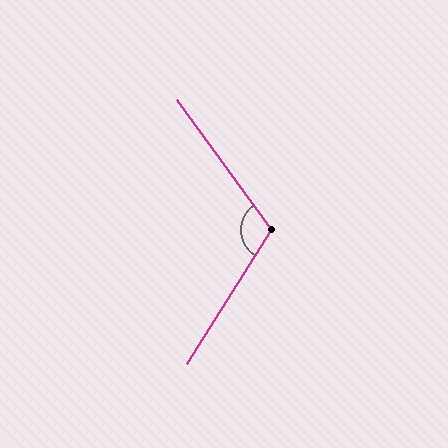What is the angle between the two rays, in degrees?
Approximately 112 degrees.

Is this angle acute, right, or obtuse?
It is obtuse.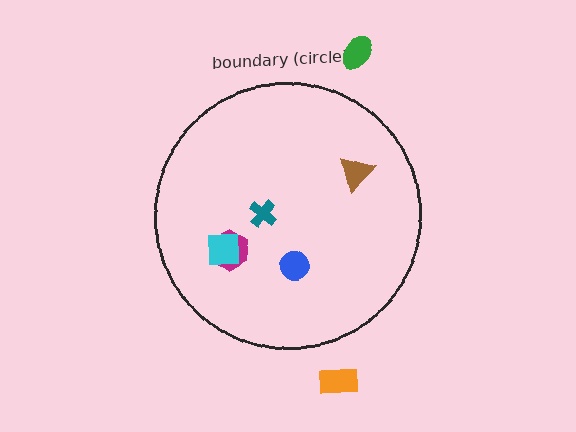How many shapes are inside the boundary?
5 inside, 2 outside.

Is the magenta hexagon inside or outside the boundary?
Inside.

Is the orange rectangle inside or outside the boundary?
Outside.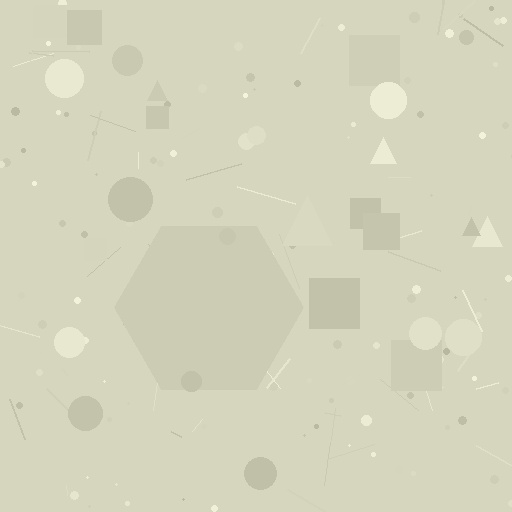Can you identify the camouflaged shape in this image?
The camouflaged shape is a hexagon.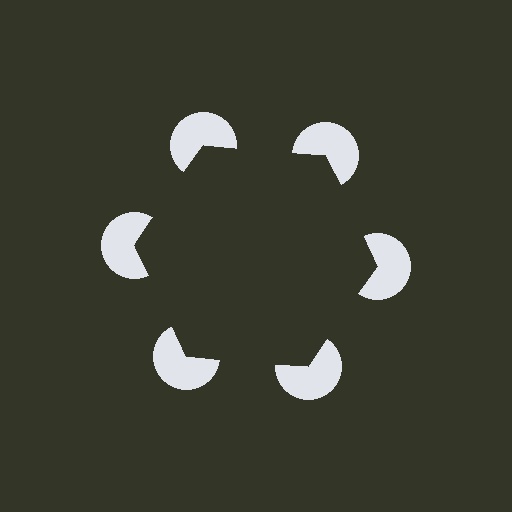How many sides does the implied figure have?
6 sides.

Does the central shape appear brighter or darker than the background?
It typically appears slightly darker than the background, even though no actual brightness change is drawn.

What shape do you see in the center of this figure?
An illusory hexagon — its edges are inferred from the aligned wedge cuts in the pac-man discs, not physically drawn.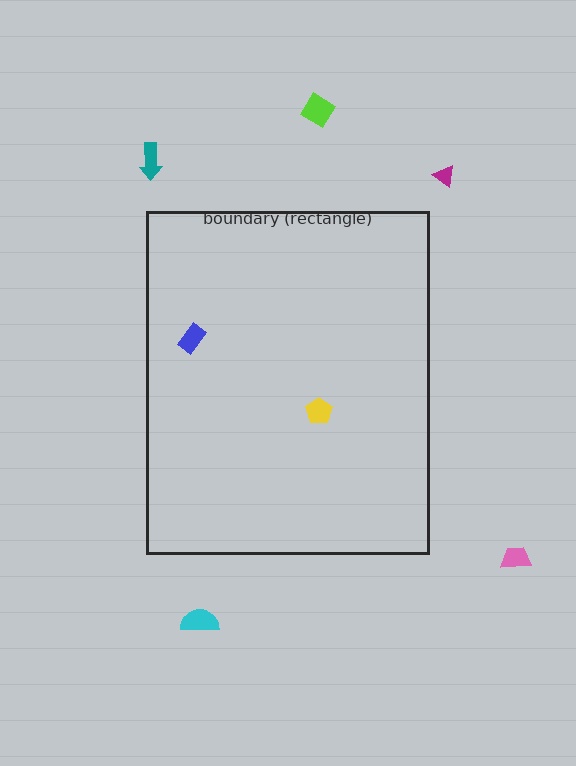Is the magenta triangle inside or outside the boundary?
Outside.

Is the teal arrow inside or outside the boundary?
Outside.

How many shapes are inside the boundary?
2 inside, 5 outside.